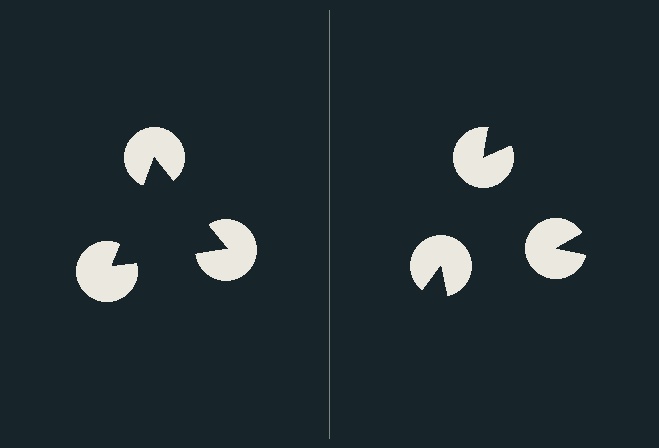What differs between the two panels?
The pac-man discs are positioned identically on both sides; only the wedge orientations differ. On the left they align to a triangle; on the right they are misaligned.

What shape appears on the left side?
An illusory triangle.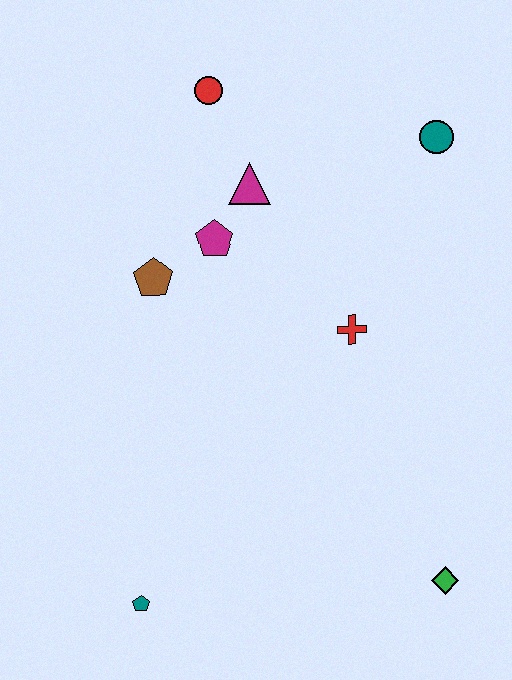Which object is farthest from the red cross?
The teal pentagon is farthest from the red cross.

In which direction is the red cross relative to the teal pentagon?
The red cross is above the teal pentagon.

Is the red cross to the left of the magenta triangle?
No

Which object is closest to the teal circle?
The magenta triangle is closest to the teal circle.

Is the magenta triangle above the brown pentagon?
Yes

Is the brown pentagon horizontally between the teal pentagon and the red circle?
Yes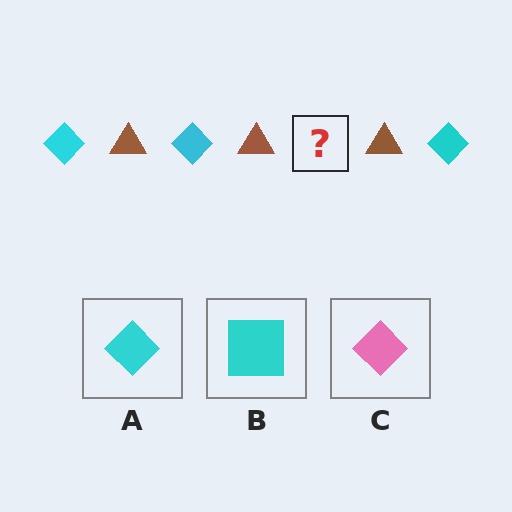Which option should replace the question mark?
Option A.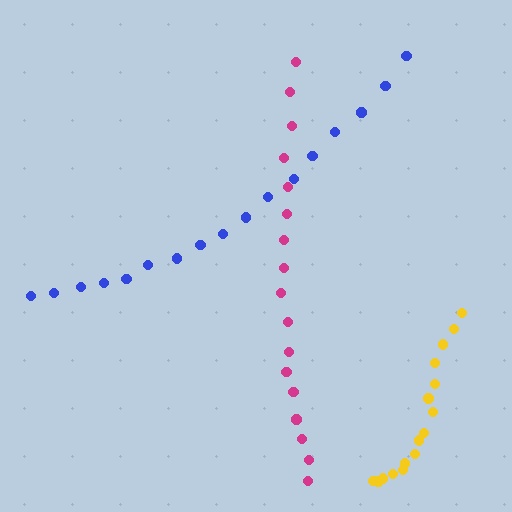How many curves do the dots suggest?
There are 3 distinct paths.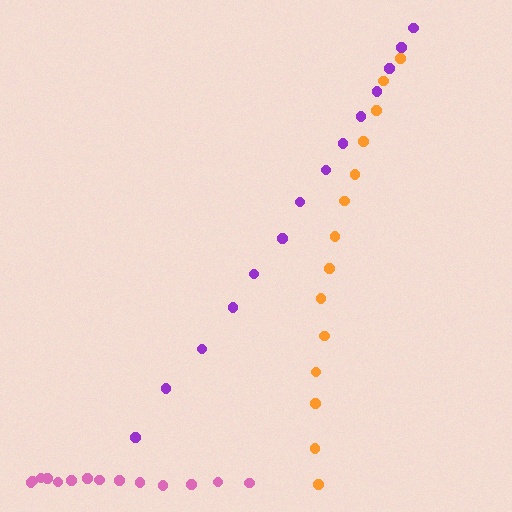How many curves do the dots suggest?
There are 3 distinct paths.